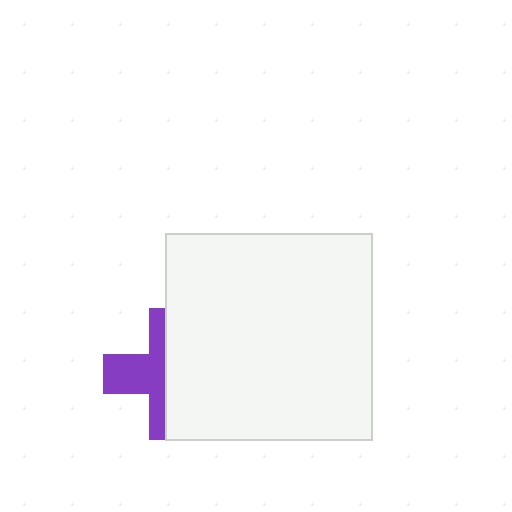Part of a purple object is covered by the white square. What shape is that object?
It is a cross.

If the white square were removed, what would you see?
You would see the complete purple cross.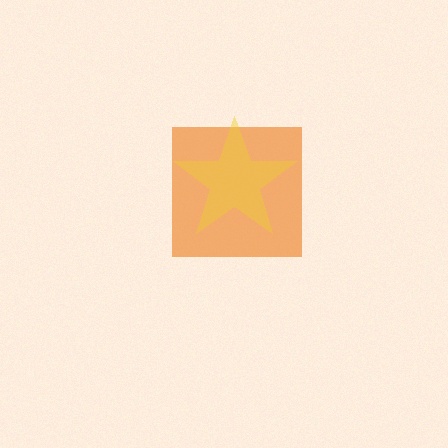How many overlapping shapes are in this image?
There are 2 overlapping shapes in the image.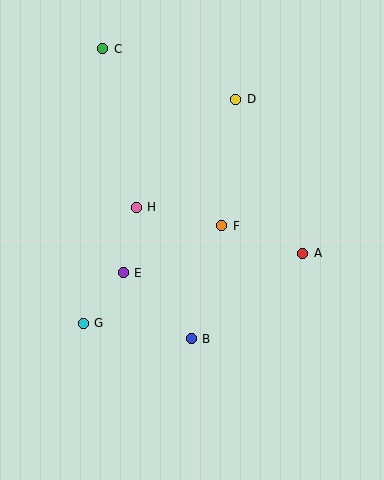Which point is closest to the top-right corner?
Point D is closest to the top-right corner.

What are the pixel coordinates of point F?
Point F is at (222, 226).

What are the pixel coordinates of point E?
Point E is at (123, 273).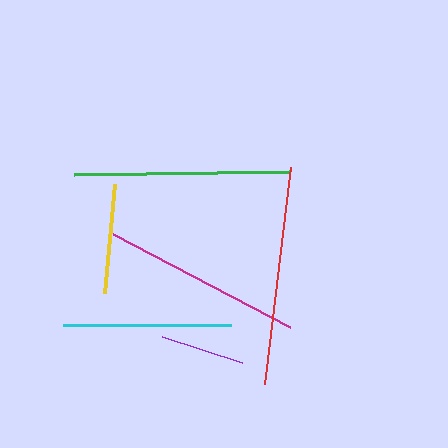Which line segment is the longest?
The red line is the longest at approximately 218 pixels.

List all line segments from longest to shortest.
From longest to shortest: red, green, magenta, cyan, yellow, purple.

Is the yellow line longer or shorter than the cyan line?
The cyan line is longer than the yellow line.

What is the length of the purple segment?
The purple segment is approximately 84 pixels long.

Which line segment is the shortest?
The purple line is the shortest at approximately 84 pixels.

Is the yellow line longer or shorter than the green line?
The green line is longer than the yellow line.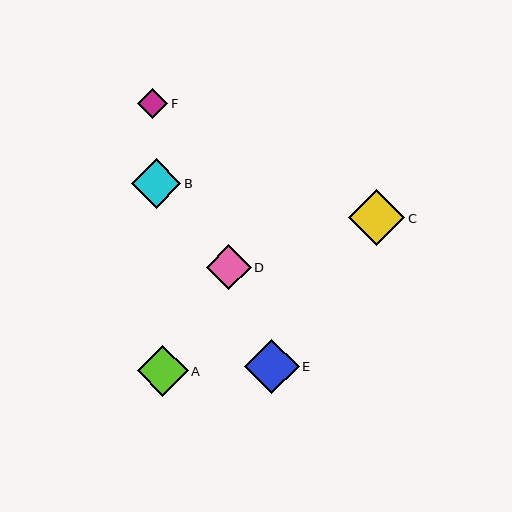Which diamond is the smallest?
Diamond F is the smallest with a size of approximately 30 pixels.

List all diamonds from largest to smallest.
From largest to smallest: C, E, A, B, D, F.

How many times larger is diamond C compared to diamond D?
Diamond C is approximately 1.2 times the size of diamond D.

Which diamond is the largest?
Diamond C is the largest with a size of approximately 56 pixels.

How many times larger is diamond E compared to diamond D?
Diamond E is approximately 1.2 times the size of diamond D.